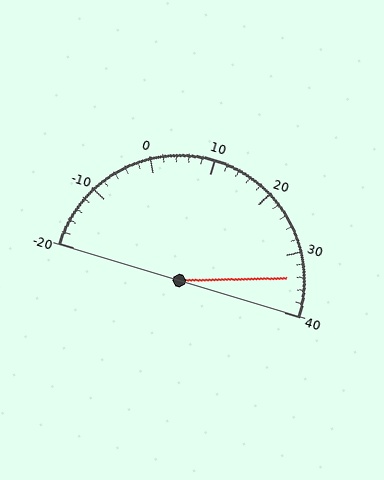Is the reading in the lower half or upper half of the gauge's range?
The reading is in the upper half of the range (-20 to 40).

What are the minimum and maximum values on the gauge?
The gauge ranges from -20 to 40.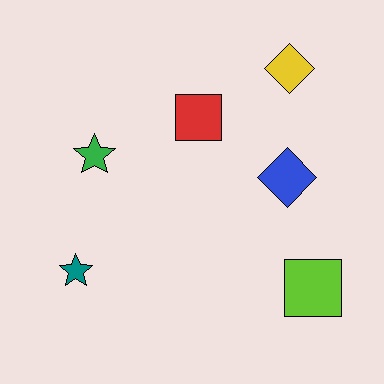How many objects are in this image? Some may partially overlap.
There are 6 objects.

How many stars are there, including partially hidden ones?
There are 2 stars.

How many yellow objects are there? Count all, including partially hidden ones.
There is 1 yellow object.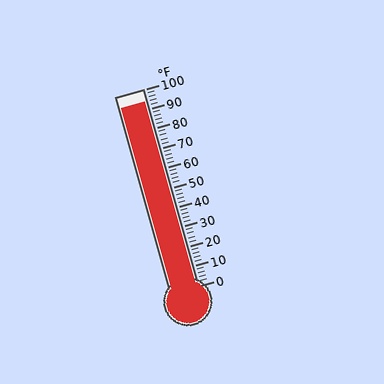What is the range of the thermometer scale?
The thermometer scale ranges from 0°F to 100°F.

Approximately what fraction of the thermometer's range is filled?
The thermometer is filled to approximately 95% of its range.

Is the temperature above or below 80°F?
The temperature is above 80°F.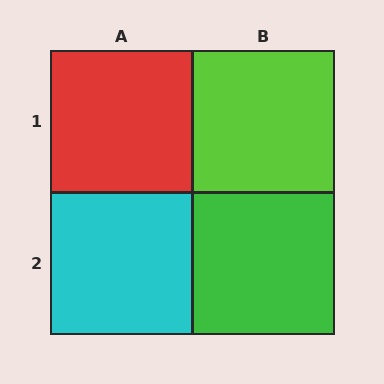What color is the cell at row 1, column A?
Red.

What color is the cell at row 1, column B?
Lime.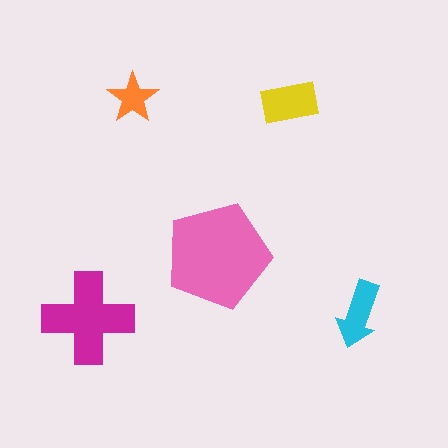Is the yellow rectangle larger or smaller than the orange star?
Larger.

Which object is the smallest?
The orange star.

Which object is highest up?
The orange star is topmost.